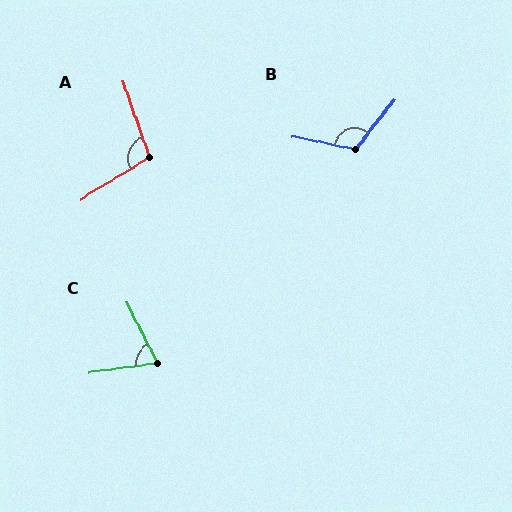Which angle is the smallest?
C, at approximately 71 degrees.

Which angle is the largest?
B, at approximately 116 degrees.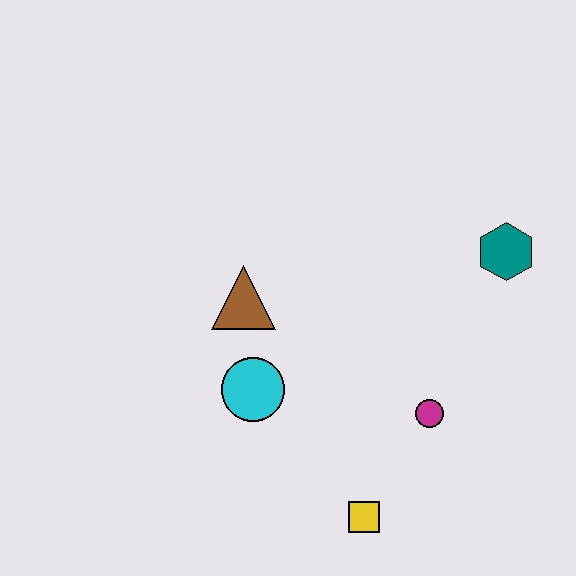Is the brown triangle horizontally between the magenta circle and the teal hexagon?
No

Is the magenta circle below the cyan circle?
Yes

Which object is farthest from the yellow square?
The teal hexagon is farthest from the yellow square.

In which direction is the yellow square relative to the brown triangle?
The yellow square is below the brown triangle.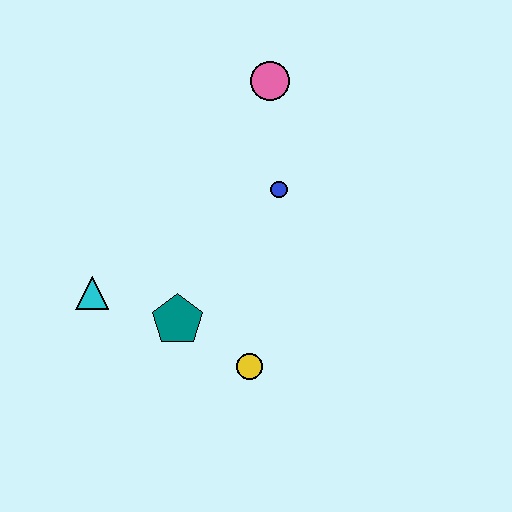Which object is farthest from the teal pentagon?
The pink circle is farthest from the teal pentagon.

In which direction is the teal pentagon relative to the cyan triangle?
The teal pentagon is to the right of the cyan triangle.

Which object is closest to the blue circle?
The pink circle is closest to the blue circle.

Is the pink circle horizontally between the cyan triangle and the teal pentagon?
No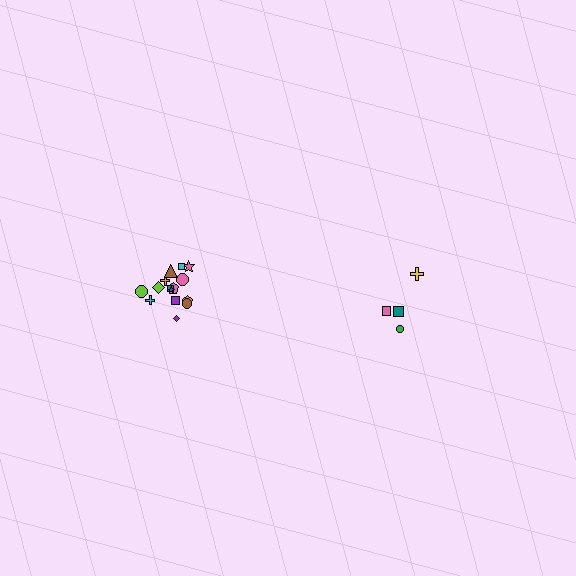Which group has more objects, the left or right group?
The left group.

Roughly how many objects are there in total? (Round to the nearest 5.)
Roughly 20 objects in total.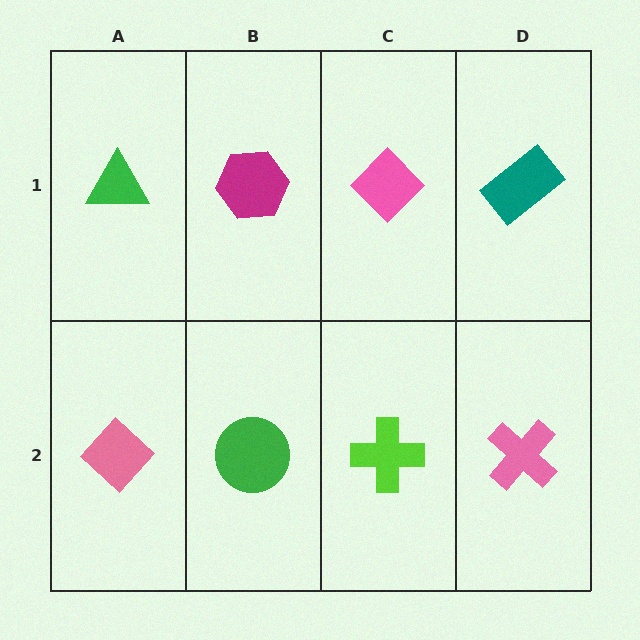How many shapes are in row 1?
4 shapes.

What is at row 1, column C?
A pink diamond.